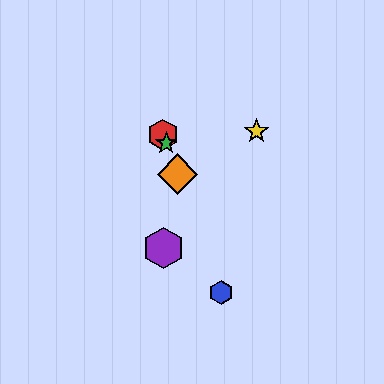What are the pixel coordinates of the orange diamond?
The orange diamond is at (177, 174).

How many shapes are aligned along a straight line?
4 shapes (the red hexagon, the blue hexagon, the green star, the orange diamond) are aligned along a straight line.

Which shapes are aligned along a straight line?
The red hexagon, the blue hexagon, the green star, the orange diamond are aligned along a straight line.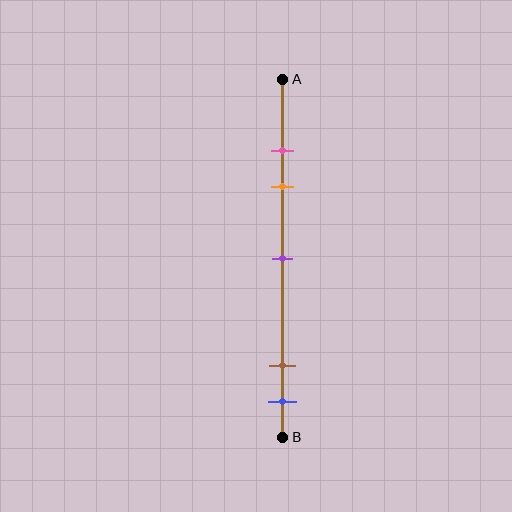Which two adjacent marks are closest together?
The pink and orange marks are the closest adjacent pair.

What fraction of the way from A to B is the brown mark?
The brown mark is approximately 80% (0.8) of the way from A to B.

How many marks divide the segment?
There are 5 marks dividing the segment.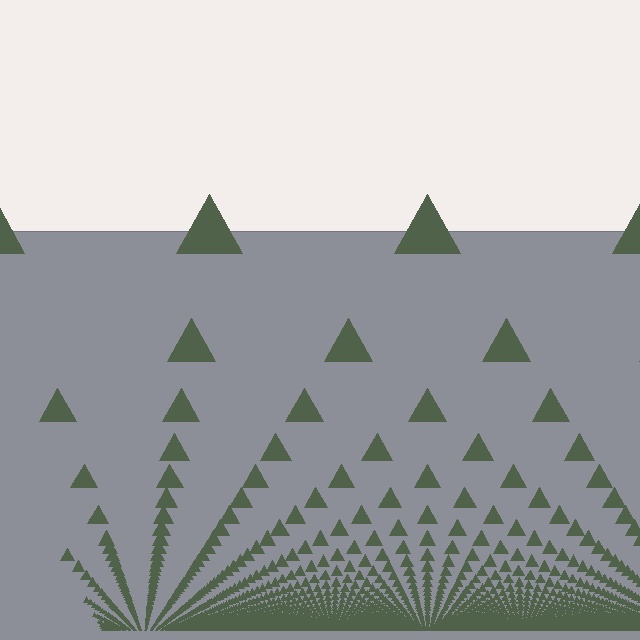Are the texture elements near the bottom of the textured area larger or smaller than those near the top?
Smaller. The gradient is inverted — elements near the bottom are smaller and denser.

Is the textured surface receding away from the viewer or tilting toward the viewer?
The surface appears to tilt toward the viewer. Texture elements get larger and sparser toward the top.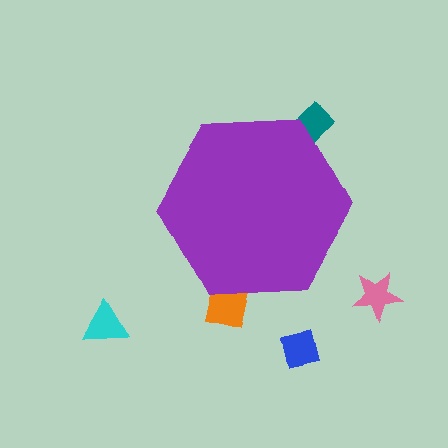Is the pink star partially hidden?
No, the pink star is fully visible.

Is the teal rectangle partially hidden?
Yes, the teal rectangle is partially hidden behind the purple hexagon.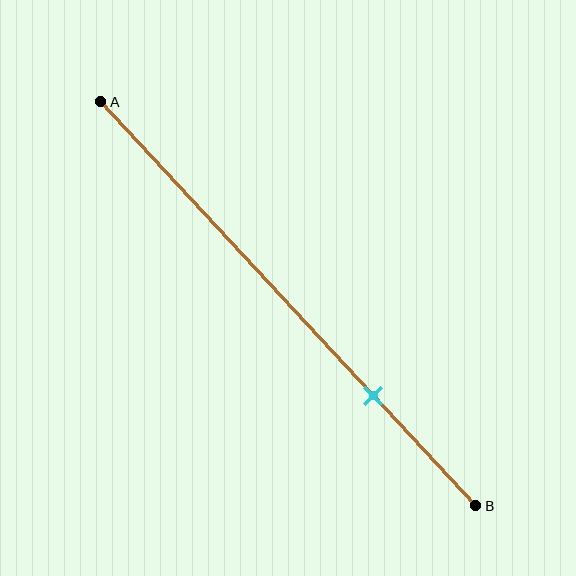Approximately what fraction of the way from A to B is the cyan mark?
The cyan mark is approximately 75% of the way from A to B.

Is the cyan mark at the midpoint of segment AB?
No, the mark is at about 75% from A, not at the 50% midpoint.